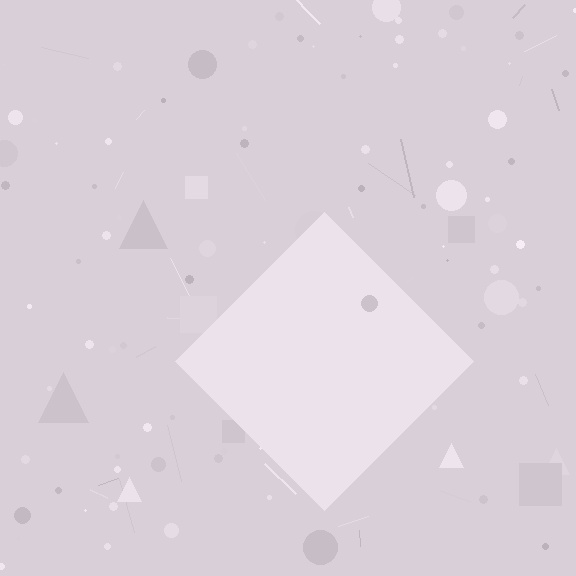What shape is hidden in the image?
A diamond is hidden in the image.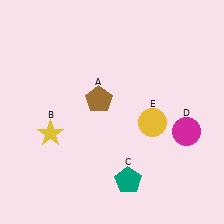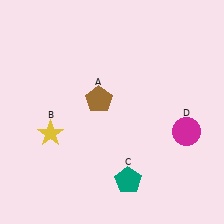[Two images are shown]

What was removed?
The yellow circle (E) was removed in Image 2.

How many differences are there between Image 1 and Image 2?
There is 1 difference between the two images.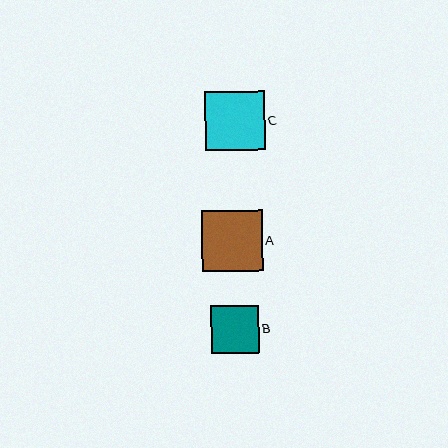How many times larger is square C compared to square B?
Square C is approximately 1.2 times the size of square B.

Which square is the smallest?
Square B is the smallest with a size of approximately 48 pixels.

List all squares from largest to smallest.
From largest to smallest: A, C, B.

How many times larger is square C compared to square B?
Square C is approximately 1.2 times the size of square B.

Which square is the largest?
Square A is the largest with a size of approximately 61 pixels.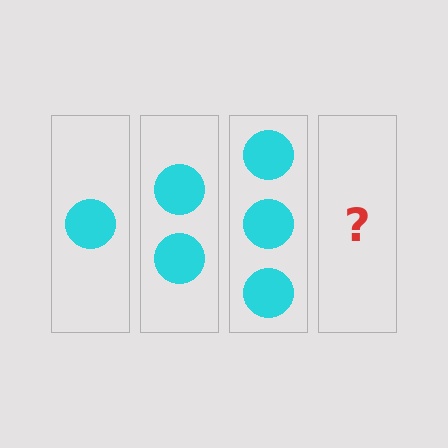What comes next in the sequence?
The next element should be 4 circles.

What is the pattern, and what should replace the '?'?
The pattern is that each step adds one more circle. The '?' should be 4 circles.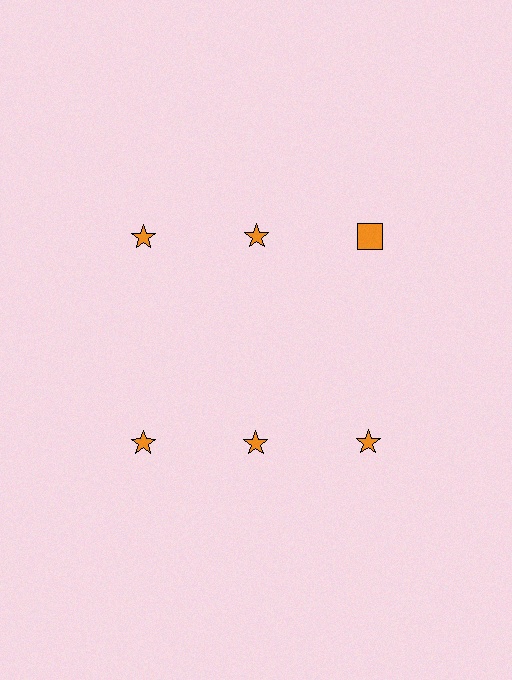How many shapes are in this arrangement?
There are 6 shapes arranged in a grid pattern.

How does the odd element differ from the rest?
It has a different shape: square instead of star.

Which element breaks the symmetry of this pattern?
The orange square in the top row, center column breaks the symmetry. All other shapes are orange stars.